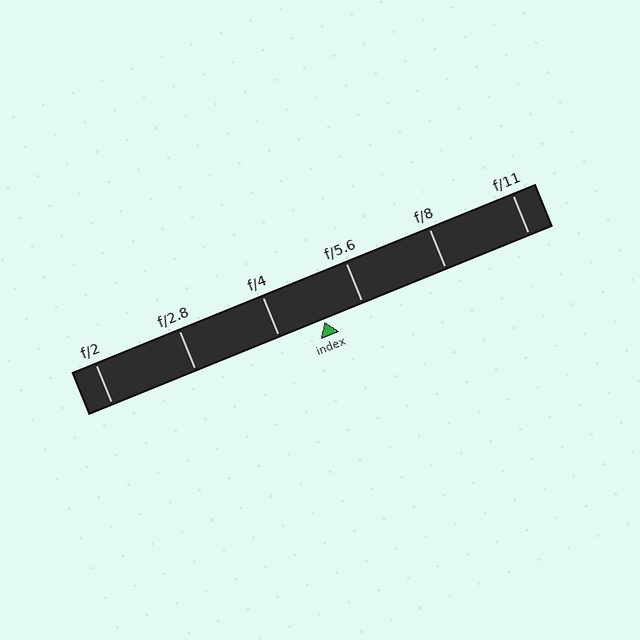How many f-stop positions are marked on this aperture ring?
There are 6 f-stop positions marked.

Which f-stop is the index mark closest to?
The index mark is closest to f/5.6.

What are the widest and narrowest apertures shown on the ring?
The widest aperture shown is f/2 and the narrowest is f/11.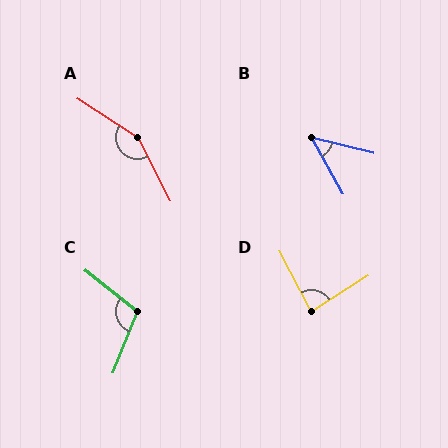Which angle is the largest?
A, at approximately 149 degrees.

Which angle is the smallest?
B, at approximately 47 degrees.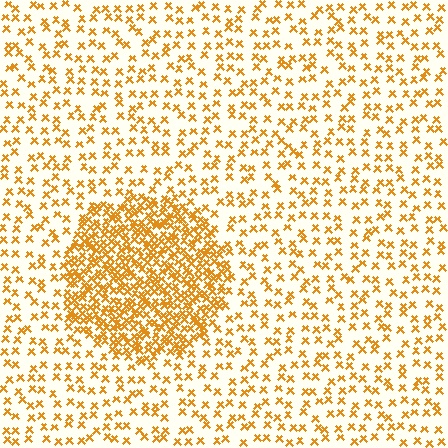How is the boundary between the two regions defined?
The boundary is defined by a change in element density (approximately 2.9x ratio). All elements are the same color, size, and shape.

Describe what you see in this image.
The image contains small orange elements arranged at two different densities. A circle-shaped region is visible where the elements are more densely packed than the surrounding area.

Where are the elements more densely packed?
The elements are more densely packed inside the circle boundary.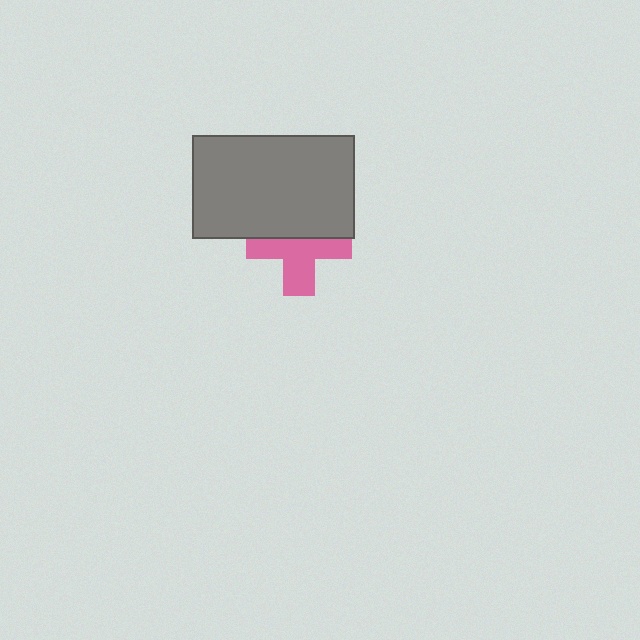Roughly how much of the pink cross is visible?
About half of it is visible (roughly 57%).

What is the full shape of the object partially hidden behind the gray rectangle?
The partially hidden object is a pink cross.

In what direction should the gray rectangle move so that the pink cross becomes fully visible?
The gray rectangle should move up. That is the shortest direction to clear the overlap and leave the pink cross fully visible.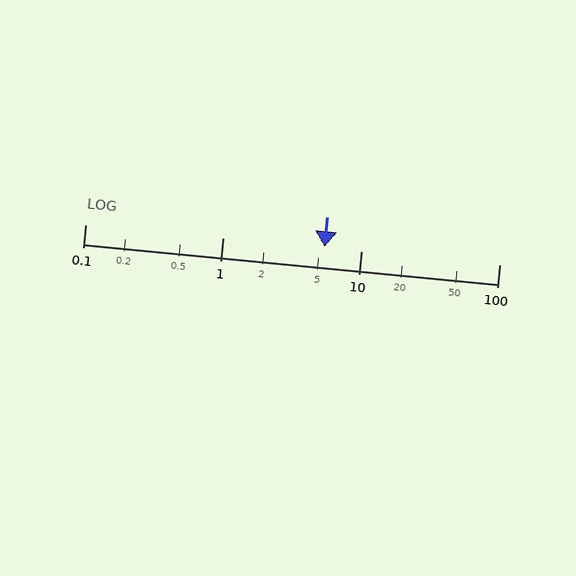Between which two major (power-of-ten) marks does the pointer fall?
The pointer is between 1 and 10.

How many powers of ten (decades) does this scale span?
The scale spans 3 decades, from 0.1 to 100.